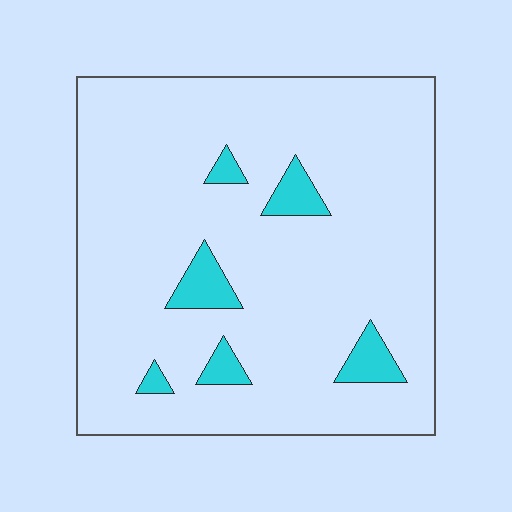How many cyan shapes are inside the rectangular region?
6.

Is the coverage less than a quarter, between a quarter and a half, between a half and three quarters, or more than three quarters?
Less than a quarter.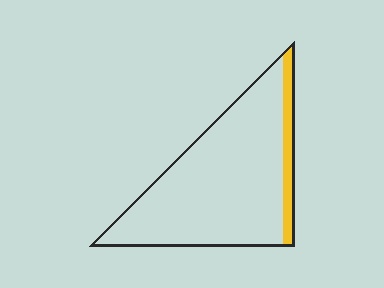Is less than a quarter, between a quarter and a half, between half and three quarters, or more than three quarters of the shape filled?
Less than a quarter.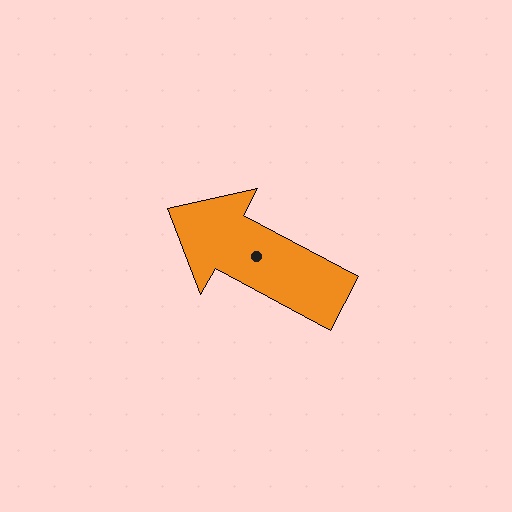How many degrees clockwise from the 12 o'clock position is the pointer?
Approximately 298 degrees.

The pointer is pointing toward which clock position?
Roughly 10 o'clock.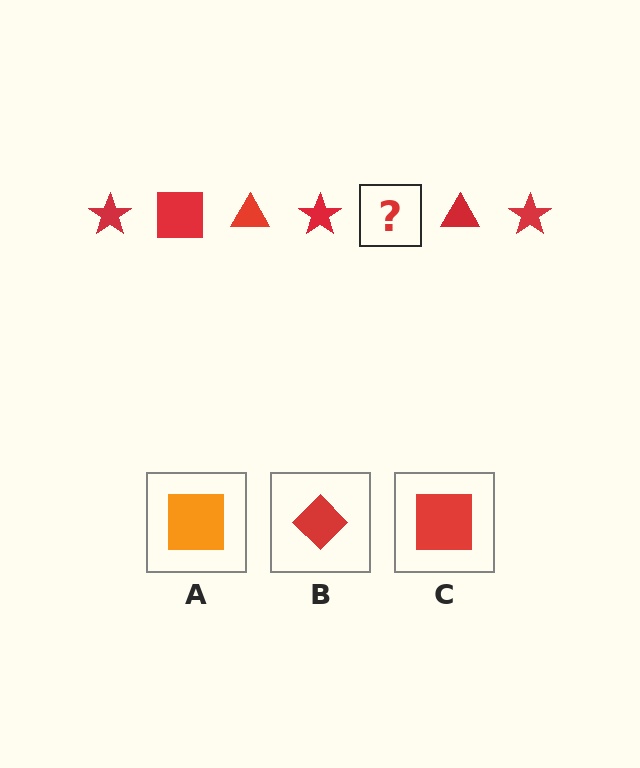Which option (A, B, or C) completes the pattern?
C.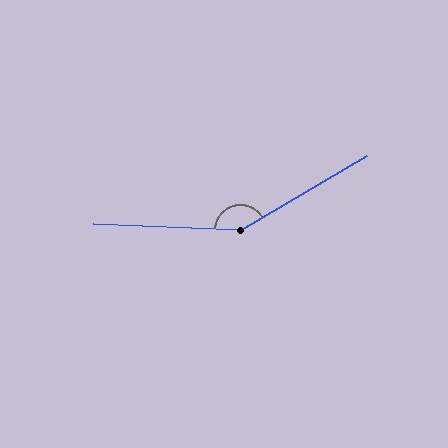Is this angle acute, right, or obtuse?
It is obtuse.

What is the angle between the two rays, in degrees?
Approximately 147 degrees.